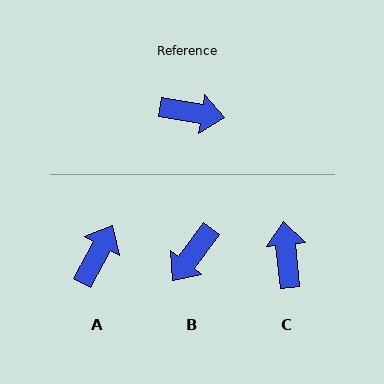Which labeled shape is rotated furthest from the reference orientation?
B, about 117 degrees away.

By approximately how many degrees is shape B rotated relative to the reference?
Approximately 117 degrees clockwise.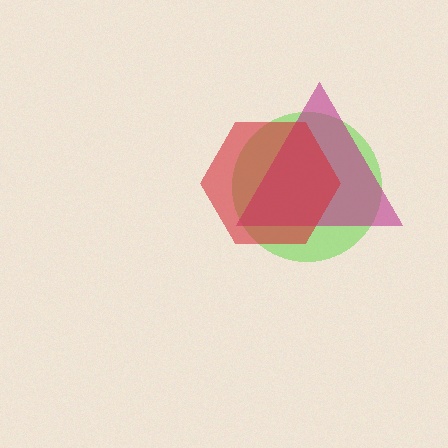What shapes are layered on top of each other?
The layered shapes are: a lime circle, a magenta triangle, a red hexagon.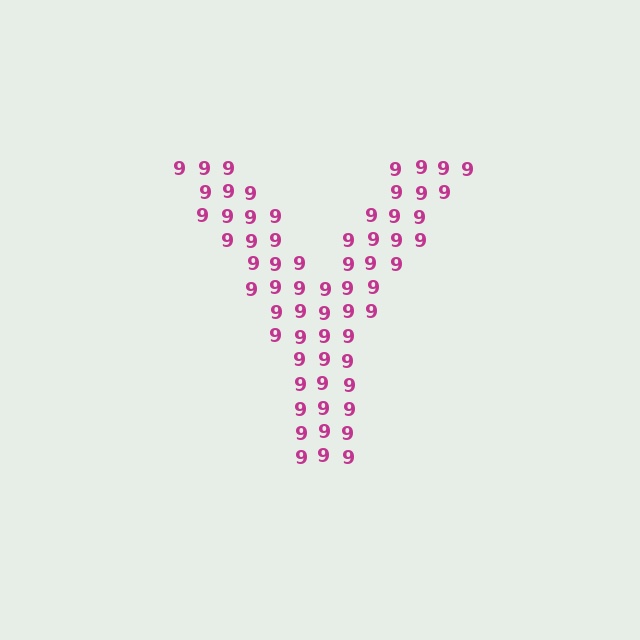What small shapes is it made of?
It is made of small digit 9's.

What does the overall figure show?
The overall figure shows the letter Y.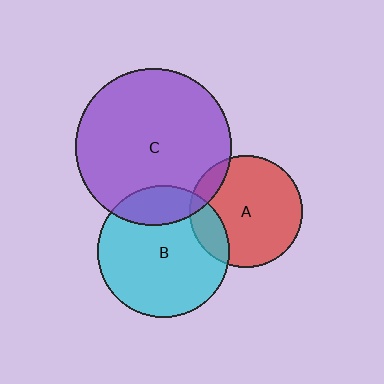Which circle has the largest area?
Circle C (purple).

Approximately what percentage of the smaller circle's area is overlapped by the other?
Approximately 15%.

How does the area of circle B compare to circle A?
Approximately 1.4 times.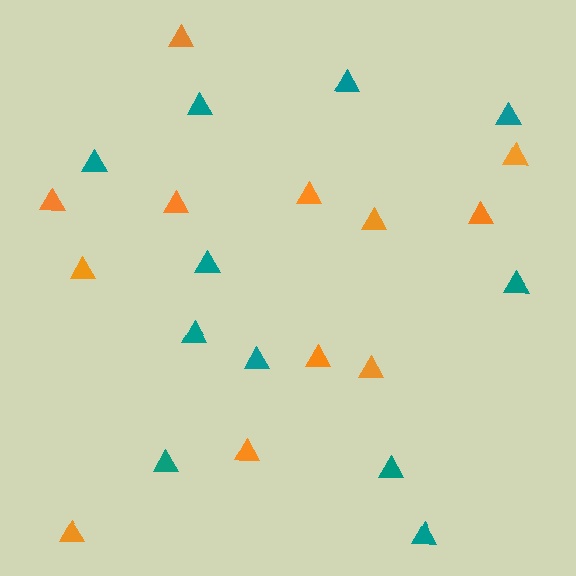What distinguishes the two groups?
There are 2 groups: one group of orange triangles (12) and one group of teal triangles (11).